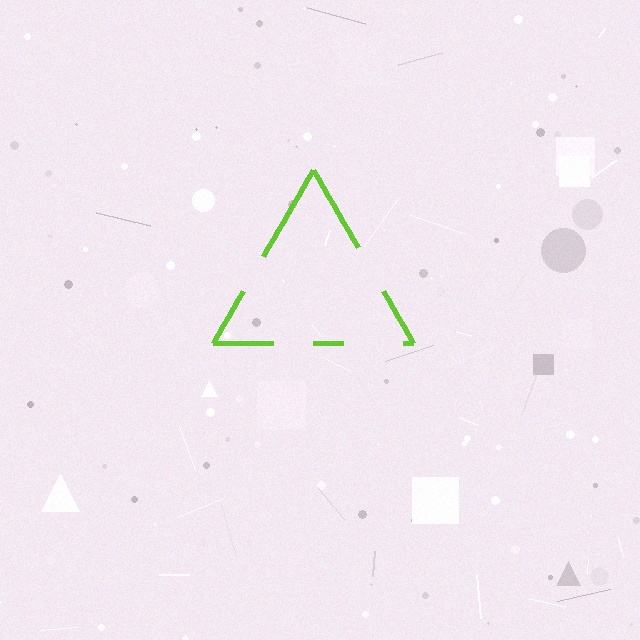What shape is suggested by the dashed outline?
The dashed outline suggests a triangle.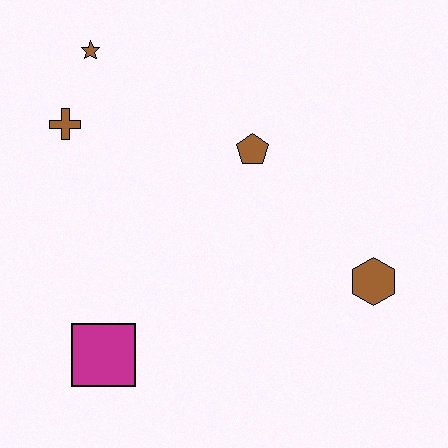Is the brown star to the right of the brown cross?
Yes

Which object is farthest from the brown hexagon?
The brown star is farthest from the brown hexagon.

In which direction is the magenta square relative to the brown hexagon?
The magenta square is to the left of the brown hexagon.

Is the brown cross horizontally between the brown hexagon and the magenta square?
No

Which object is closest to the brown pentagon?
The brown hexagon is closest to the brown pentagon.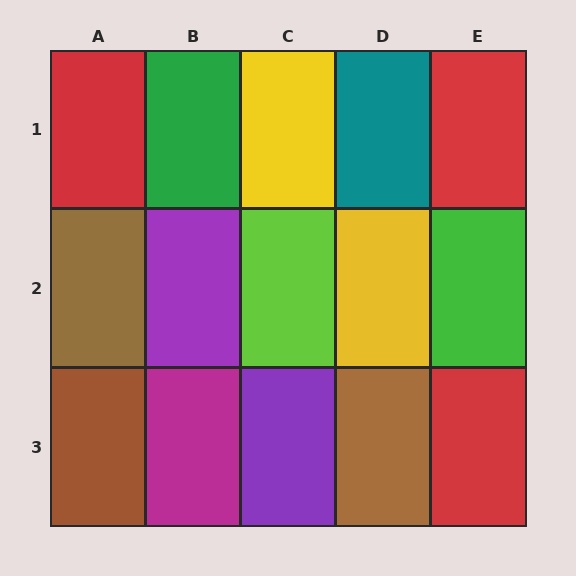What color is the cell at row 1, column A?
Red.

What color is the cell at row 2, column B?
Purple.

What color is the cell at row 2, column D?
Yellow.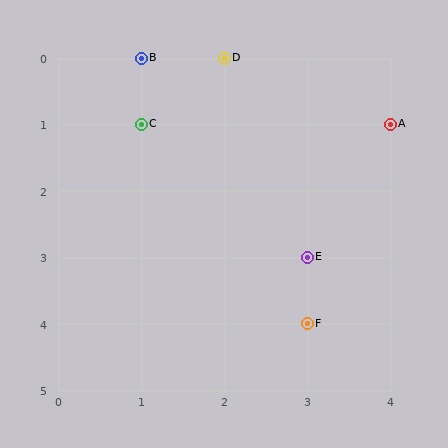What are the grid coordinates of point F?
Point F is at grid coordinates (3, 4).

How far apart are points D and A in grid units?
Points D and A are 2 columns and 1 row apart (about 2.2 grid units diagonally).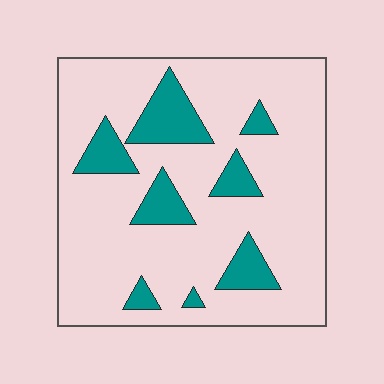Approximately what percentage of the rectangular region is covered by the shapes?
Approximately 20%.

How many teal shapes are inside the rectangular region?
8.